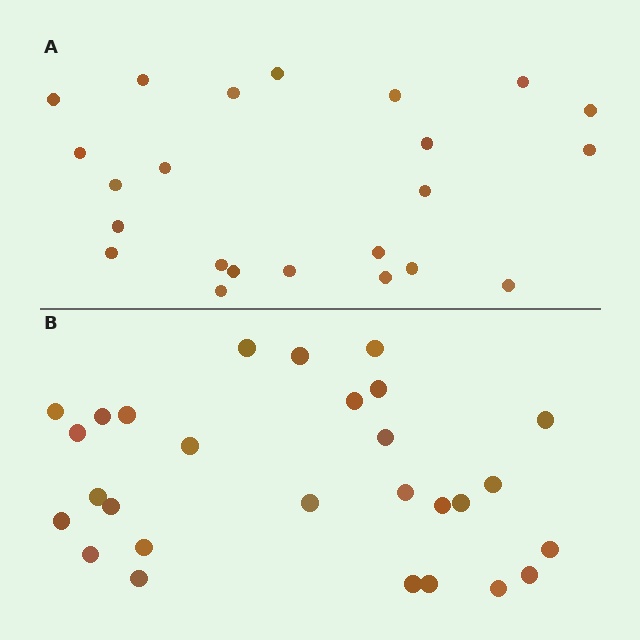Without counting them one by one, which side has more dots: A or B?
Region B (the bottom region) has more dots.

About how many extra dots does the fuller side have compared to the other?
Region B has about 5 more dots than region A.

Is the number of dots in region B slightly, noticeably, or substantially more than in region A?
Region B has only slightly more — the two regions are fairly close. The ratio is roughly 1.2 to 1.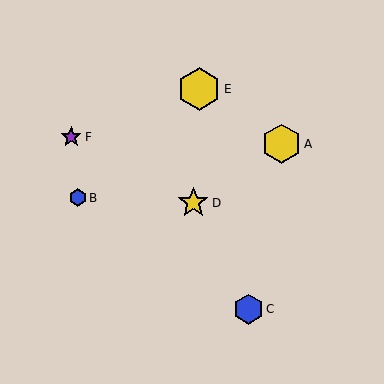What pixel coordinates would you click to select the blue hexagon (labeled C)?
Click at (249, 309) to select the blue hexagon C.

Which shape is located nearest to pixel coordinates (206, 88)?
The yellow hexagon (labeled E) at (199, 89) is nearest to that location.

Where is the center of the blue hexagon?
The center of the blue hexagon is at (249, 309).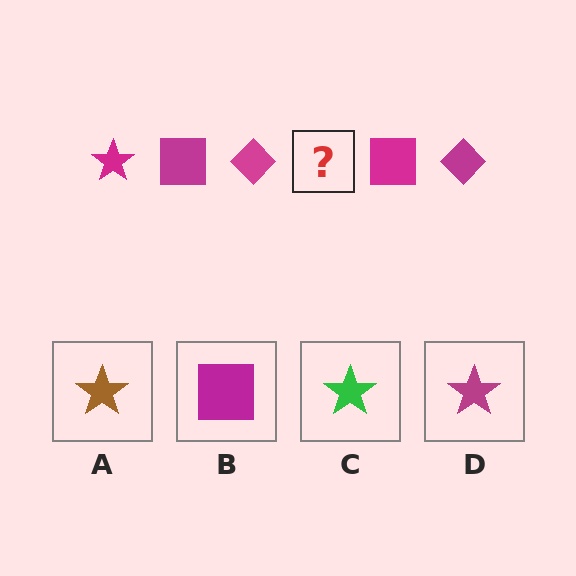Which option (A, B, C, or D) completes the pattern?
D.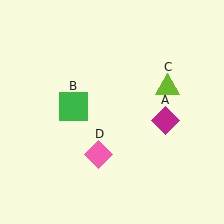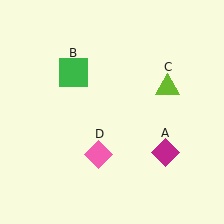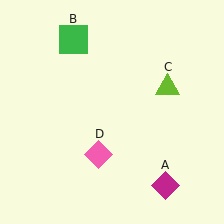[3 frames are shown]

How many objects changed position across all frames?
2 objects changed position: magenta diamond (object A), green square (object B).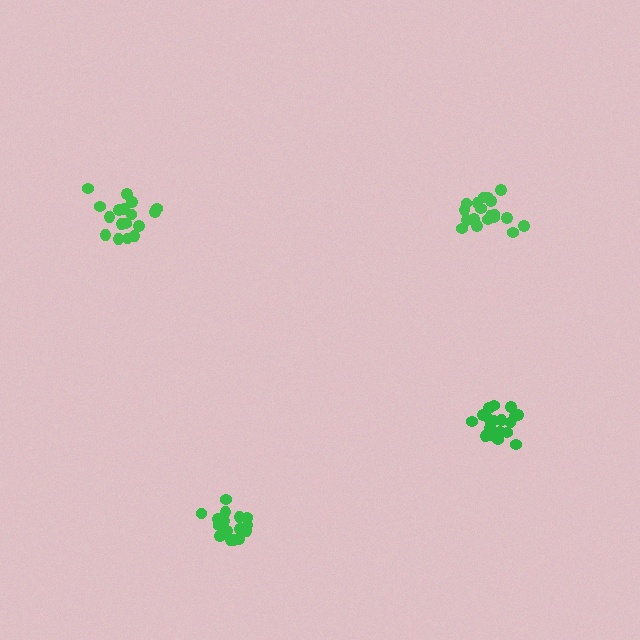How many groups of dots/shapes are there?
There are 4 groups.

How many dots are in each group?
Group 1: 19 dots, Group 2: 16 dots, Group 3: 17 dots, Group 4: 19 dots (71 total).